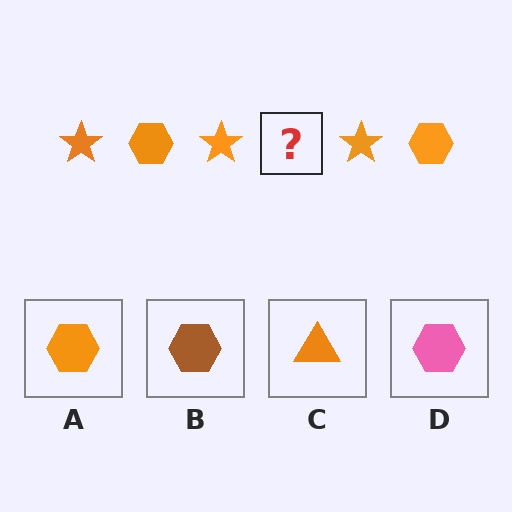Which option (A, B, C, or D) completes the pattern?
A.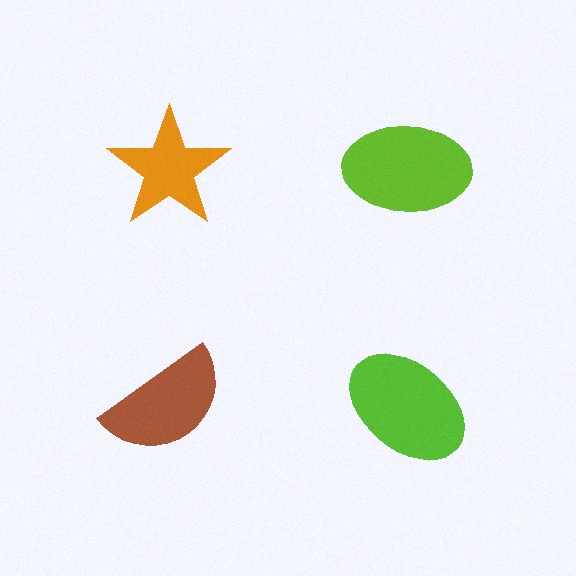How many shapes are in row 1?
2 shapes.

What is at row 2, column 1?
A brown semicircle.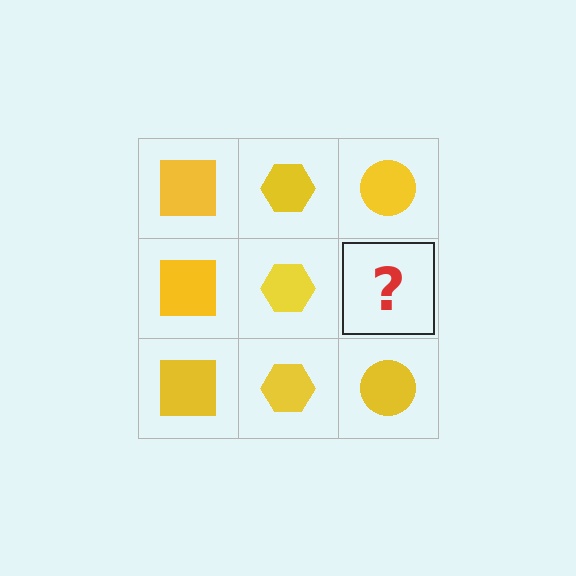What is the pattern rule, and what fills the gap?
The rule is that each column has a consistent shape. The gap should be filled with a yellow circle.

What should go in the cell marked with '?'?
The missing cell should contain a yellow circle.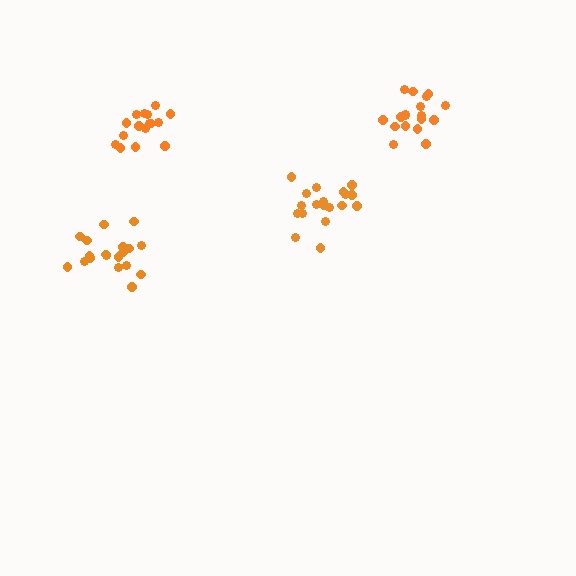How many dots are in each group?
Group 1: 19 dots, Group 2: 18 dots, Group 3: 19 dots, Group 4: 16 dots (72 total).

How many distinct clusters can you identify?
There are 4 distinct clusters.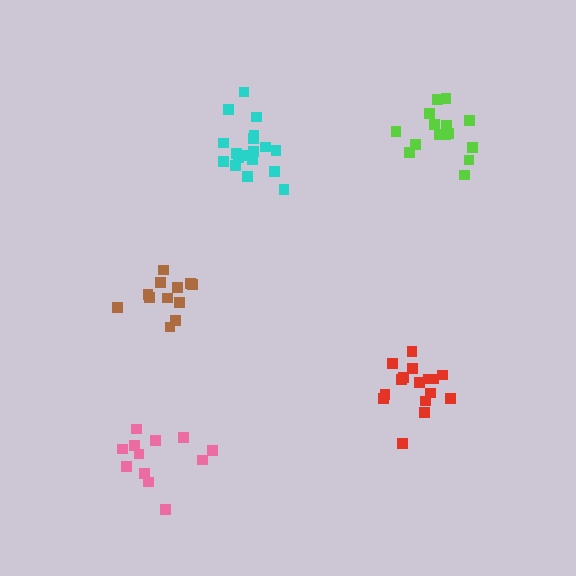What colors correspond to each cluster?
The clusters are colored: lime, cyan, red, pink, brown.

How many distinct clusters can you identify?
There are 5 distinct clusters.